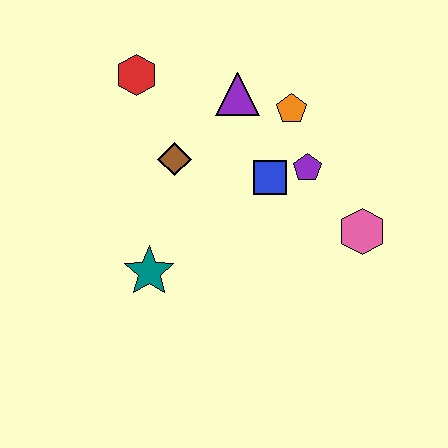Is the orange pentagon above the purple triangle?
No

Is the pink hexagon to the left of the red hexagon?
No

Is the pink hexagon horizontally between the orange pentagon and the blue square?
No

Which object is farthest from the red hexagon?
The pink hexagon is farthest from the red hexagon.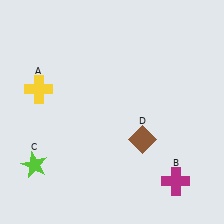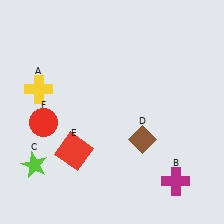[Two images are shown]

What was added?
A red square (E), a red circle (F) were added in Image 2.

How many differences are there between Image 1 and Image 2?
There are 2 differences between the two images.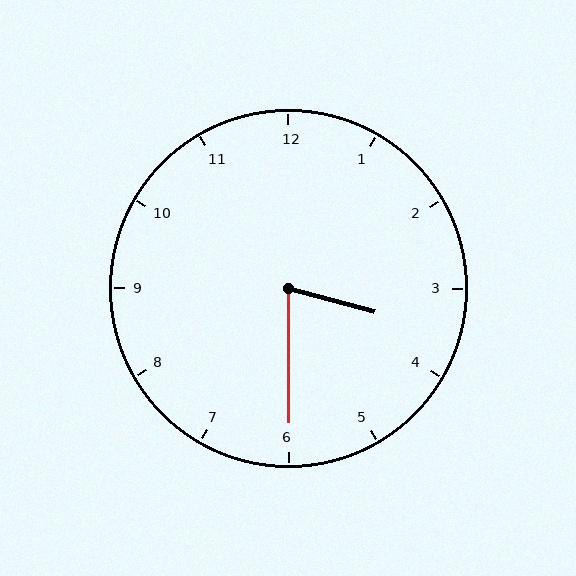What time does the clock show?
3:30.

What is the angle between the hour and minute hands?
Approximately 75 degrees.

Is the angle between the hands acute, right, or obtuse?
It is acute.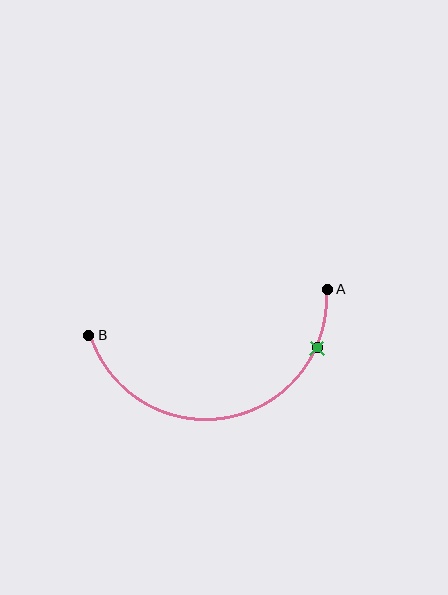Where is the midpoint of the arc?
The arc midpoint is the point on the curve farthest from the straight line joining A and B. It sits below that line.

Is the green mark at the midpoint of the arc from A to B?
No. The green mark lies on the arc but is closer to endpoint A. The arc midpoint would be at the point on the curve equidistant along the arc from both A and B.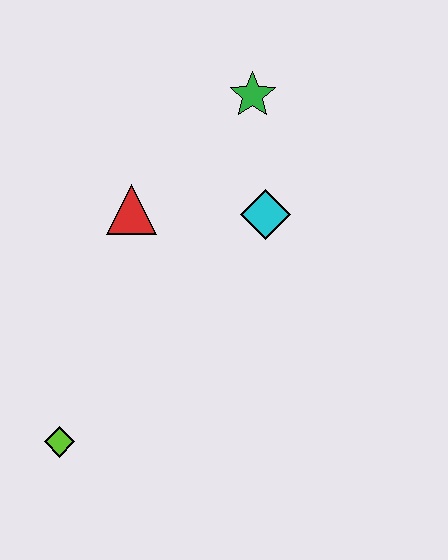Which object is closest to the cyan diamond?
The green star is closest to the cyan diamond.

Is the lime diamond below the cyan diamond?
Yes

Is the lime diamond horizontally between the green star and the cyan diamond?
No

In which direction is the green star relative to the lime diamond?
The green star is above the lime diamond.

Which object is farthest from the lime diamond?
The green star is farthest from the lime diamond.